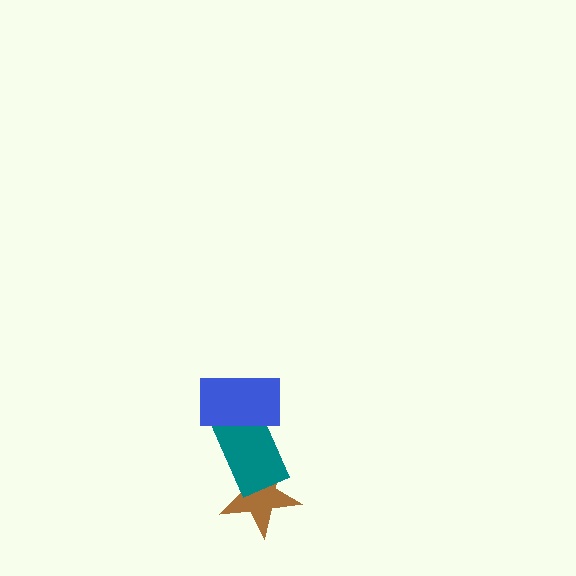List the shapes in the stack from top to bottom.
From top to bottom: the blue rectangle, the teal rectangle, the brown star.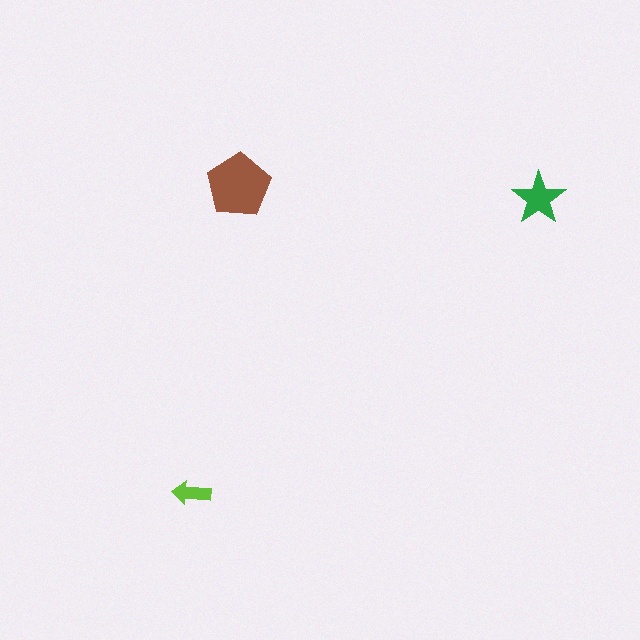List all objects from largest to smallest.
The brown pentagon, the green star, the lime arrow.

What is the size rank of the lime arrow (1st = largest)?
3rd.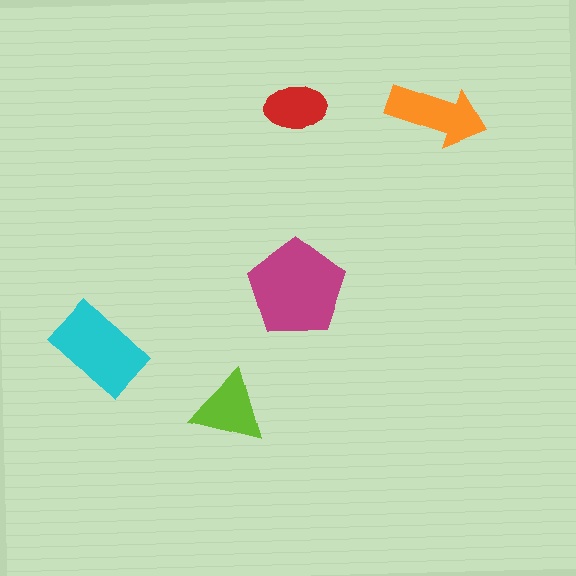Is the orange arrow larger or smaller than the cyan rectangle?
Smaller.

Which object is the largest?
The magenta pentagon.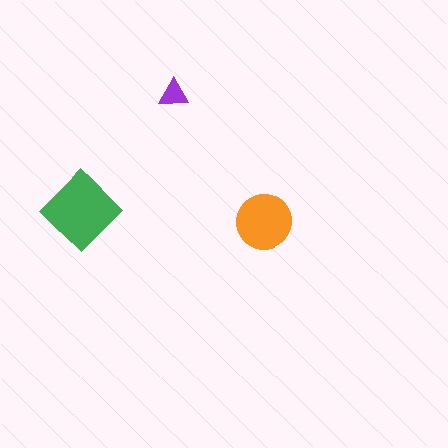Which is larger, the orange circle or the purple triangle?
The orange circle.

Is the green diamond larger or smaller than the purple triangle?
Larger.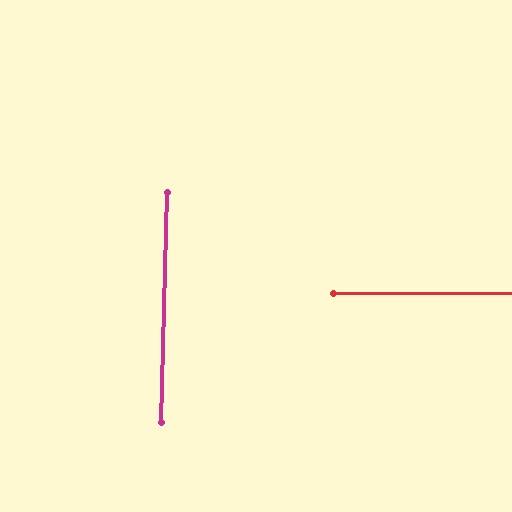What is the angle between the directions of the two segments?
Approximately 89 degrees.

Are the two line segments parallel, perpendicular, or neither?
Perpendicular — they meet at approximately 89°.